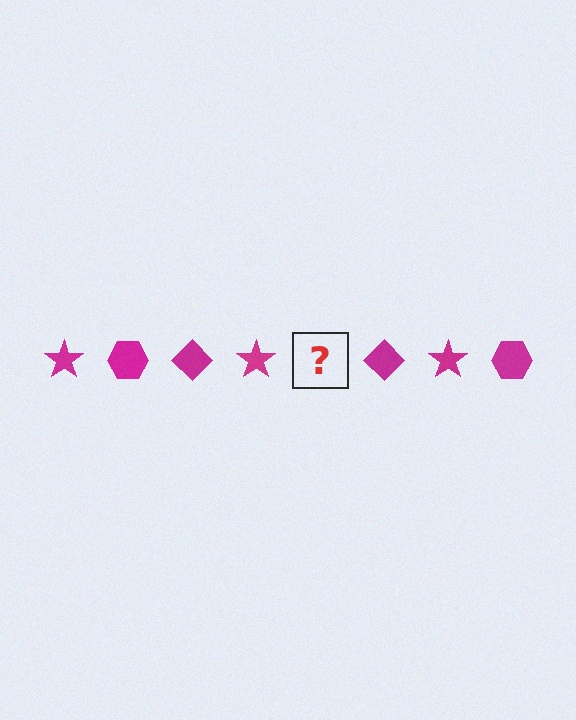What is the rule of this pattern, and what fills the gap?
The rule is that the pattern cycles through star, hexagon, diamond shapes in magenta. The gap should be filled with a magenta hexagon.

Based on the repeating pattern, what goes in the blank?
The blank should be a magenta hexagon.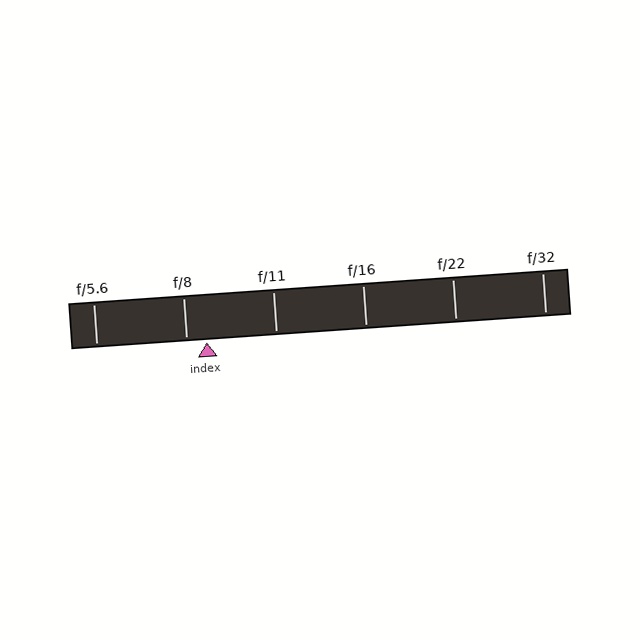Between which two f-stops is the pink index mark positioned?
The index mark is between f/8 and f/11.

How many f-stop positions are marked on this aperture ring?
There are 6 f-stop positions marked.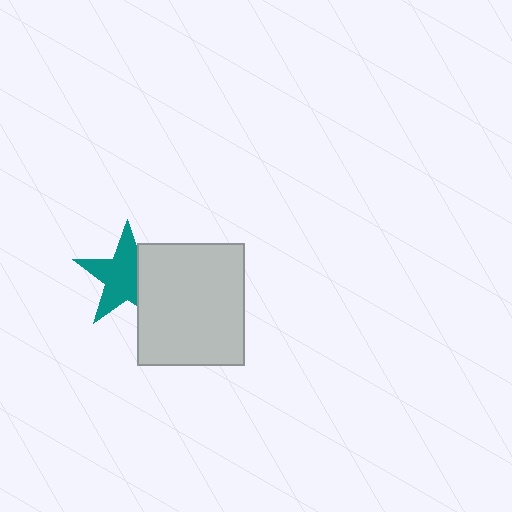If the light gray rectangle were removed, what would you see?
You would see the complete teal star.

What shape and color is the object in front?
The object in front is a light gray rectangle.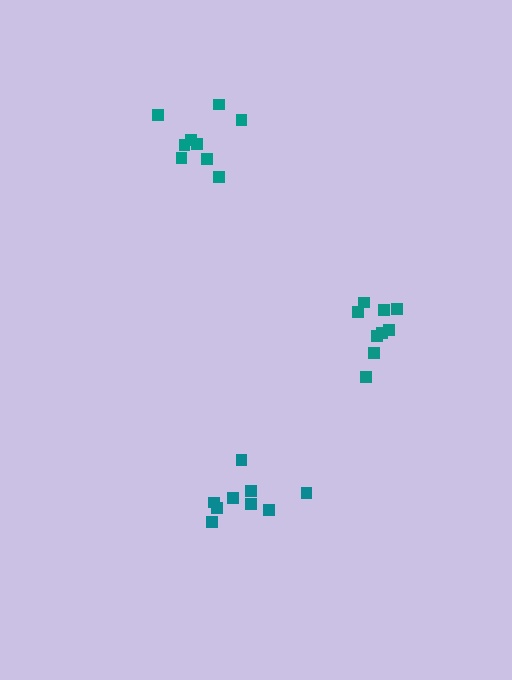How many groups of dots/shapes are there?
There are 3 groups.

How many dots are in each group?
Group 1: 9 dots, Group 2: 9 dots, Group 3: 9 dots (27 total).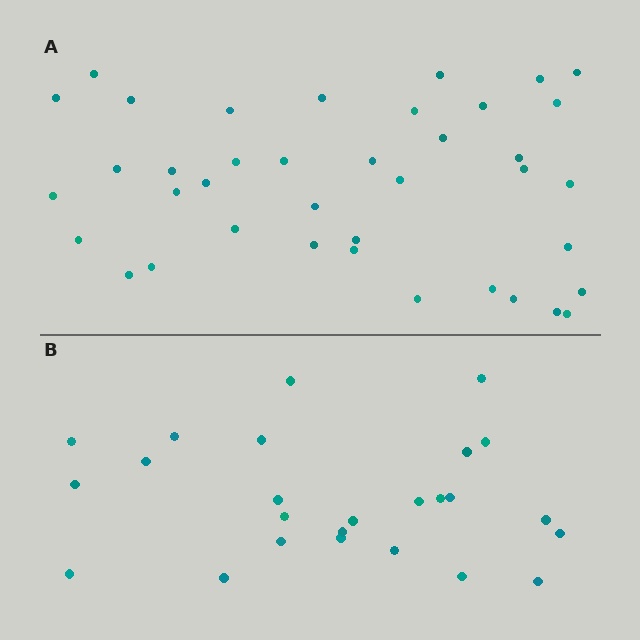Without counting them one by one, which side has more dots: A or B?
Region A (the top region) has more dots.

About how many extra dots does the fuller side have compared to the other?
Region A has approximately 15 more dots than region B.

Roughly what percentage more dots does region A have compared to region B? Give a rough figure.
About 55% more.